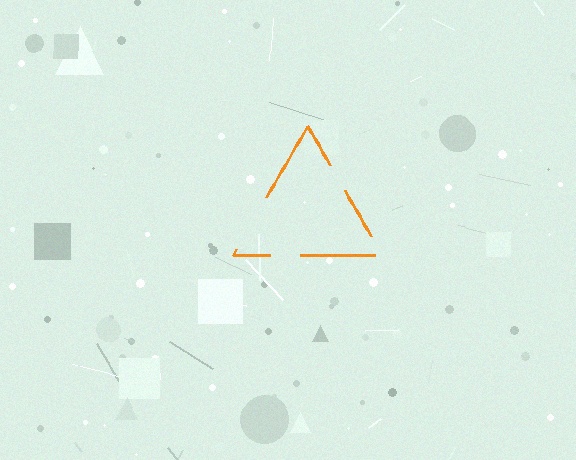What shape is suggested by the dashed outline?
The dashed outline suggests a triangle.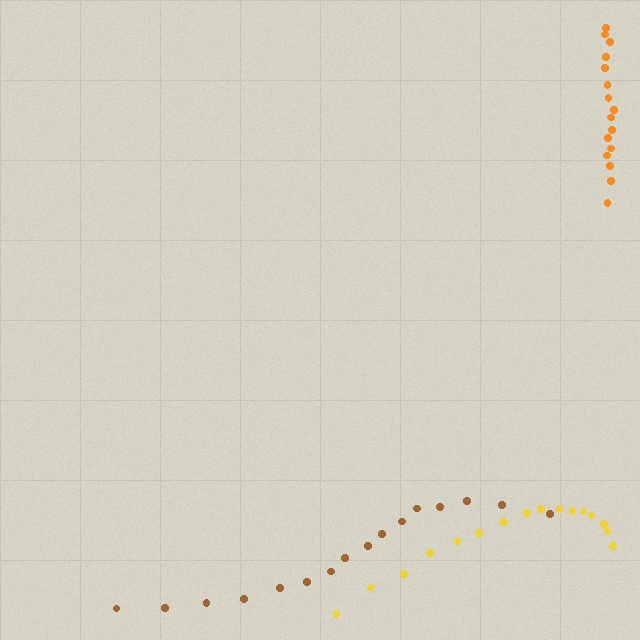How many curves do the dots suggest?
There are 3 distinct paths.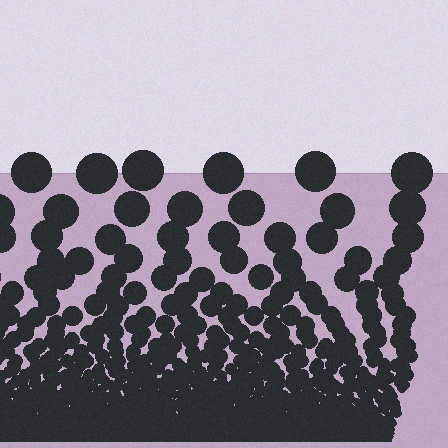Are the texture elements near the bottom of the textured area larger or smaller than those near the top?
Smaller. The gradient is inverted — elements near the bottom are smaller and denser.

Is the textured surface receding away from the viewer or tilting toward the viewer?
The surface appears to tilt toward the viewer. Texture elements get larger and sparser toward the top.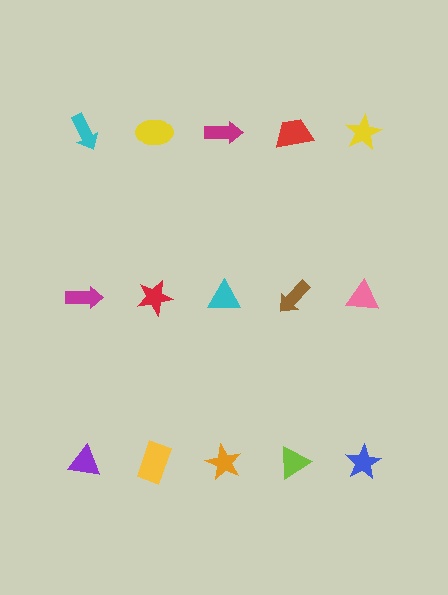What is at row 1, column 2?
A yellow ellipse.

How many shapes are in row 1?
5 shapes.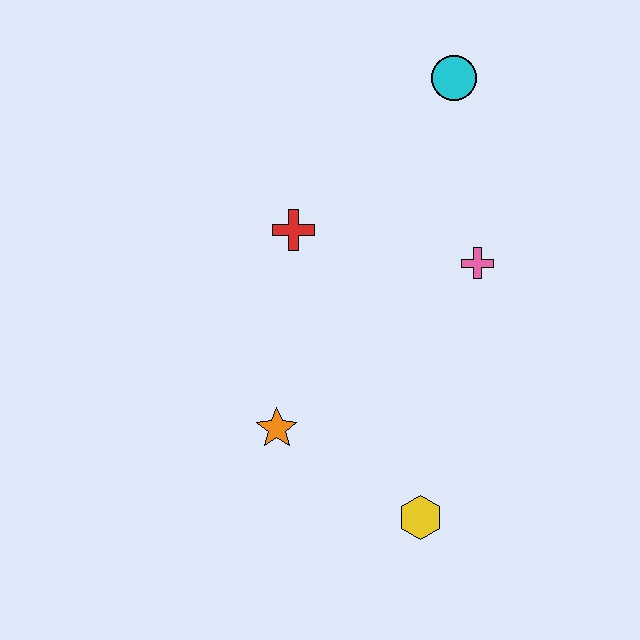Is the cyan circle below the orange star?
No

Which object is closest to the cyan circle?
The pink cross is closest to the cyan circle.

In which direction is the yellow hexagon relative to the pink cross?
The yellow hexagon is below the pink cross.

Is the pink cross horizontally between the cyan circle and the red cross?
No